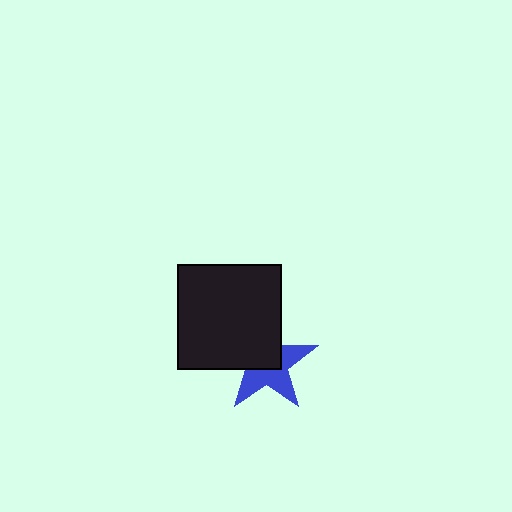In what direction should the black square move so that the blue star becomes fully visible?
The black square should move toward the upper-left. That is the shortest direction to clear the overlap and leave the blue star fully visible.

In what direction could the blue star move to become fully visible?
The blue star could move toward the lower-right. That would shift it out from behind the black square entirely.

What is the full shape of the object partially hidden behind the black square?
The partially hidden object is a blue star.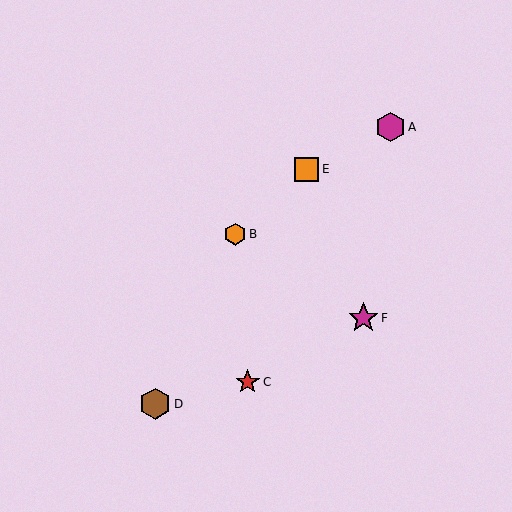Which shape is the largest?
The brown hexagon (labeled D) is the largest.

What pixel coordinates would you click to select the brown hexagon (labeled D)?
Click at (155, 404) to select the brown hexagon D.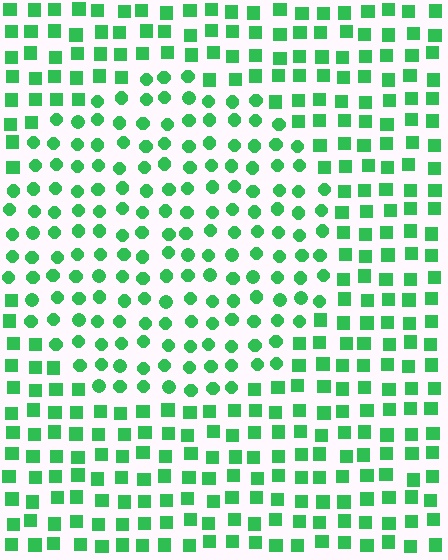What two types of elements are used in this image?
The image uses circles inside the circle region and squares outside it.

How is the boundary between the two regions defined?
The boundary is defined by a change in element shape: circles inside vs. squares outside. All elements share the same color and spacing.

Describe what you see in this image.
The image is filled with small green elements arranged in a uniform grid. A circle-shaped region contains circles, while the surrounding area contains squares. The boundary is defined purely by the change in element shape.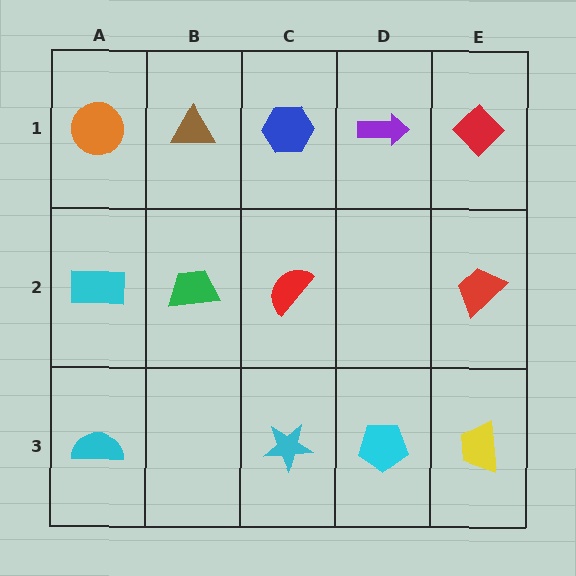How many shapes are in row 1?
5 shapes.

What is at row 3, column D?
A cyan pentagon.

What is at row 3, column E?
A yellow trapezoid.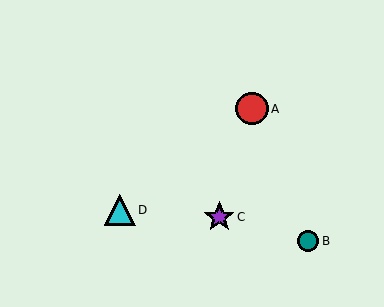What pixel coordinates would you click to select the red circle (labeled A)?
Click at (252, 109) to select the red circle A.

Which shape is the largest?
The red circle (labeled A) is the largest.